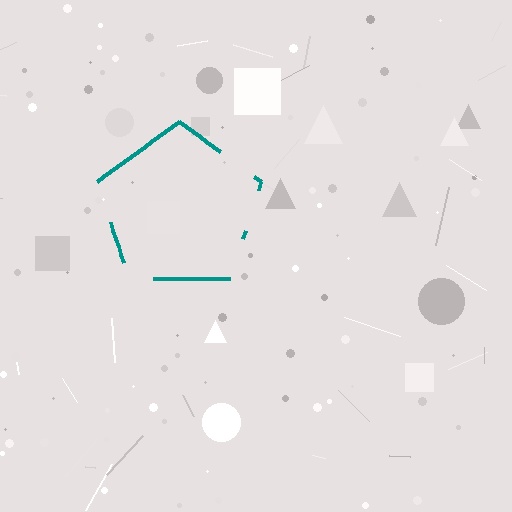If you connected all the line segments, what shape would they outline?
They would outline a pentagon.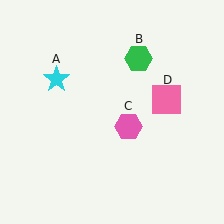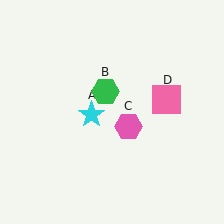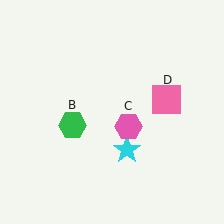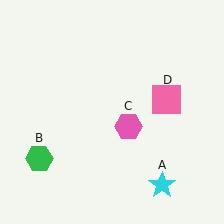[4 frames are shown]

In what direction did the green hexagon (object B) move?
The green hexagon (object B) moved down and to the left.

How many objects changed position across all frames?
2 objects changed position: cyan star (object A), green hexagon (object B).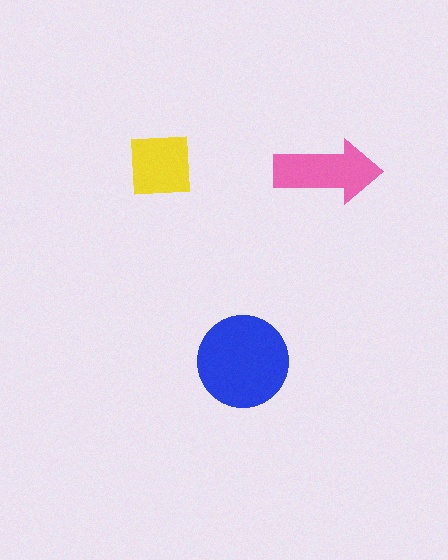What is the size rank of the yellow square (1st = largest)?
3rd.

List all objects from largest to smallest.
The blue circle, the pink arrow, the yellow square.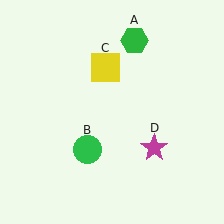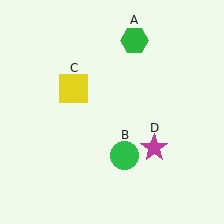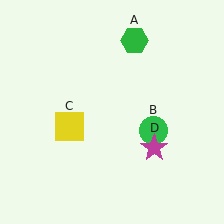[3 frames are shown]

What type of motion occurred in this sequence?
The green circle (object B), yellow square (object C) rotated counterclockwise around the center of the scene.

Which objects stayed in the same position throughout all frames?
Green hexagon (object A) and magenta star (object D) remained stationary.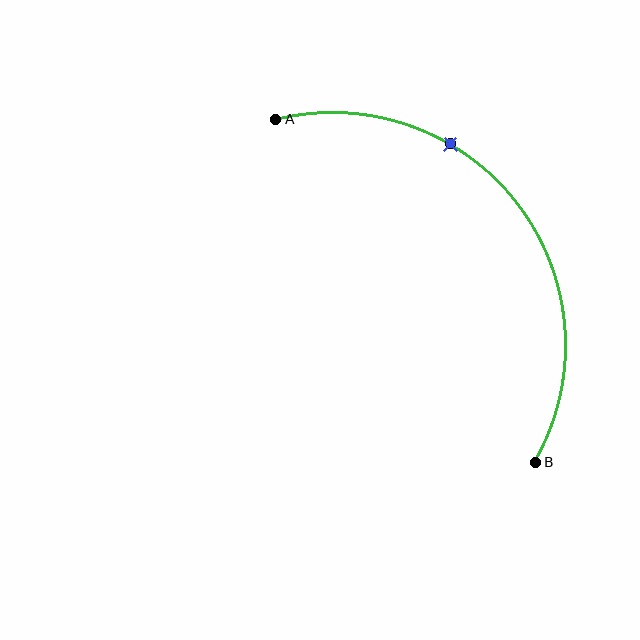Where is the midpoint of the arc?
The arc midpoint is the point on the curve farthest from the straight line joining A and B. It sits above and to the right of that line.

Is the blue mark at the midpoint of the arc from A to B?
No. The blue mark lies on the arc but is closer to endpoint A. The arc midpoint would be at the point on the curve equidistant along the arc from both A and B.